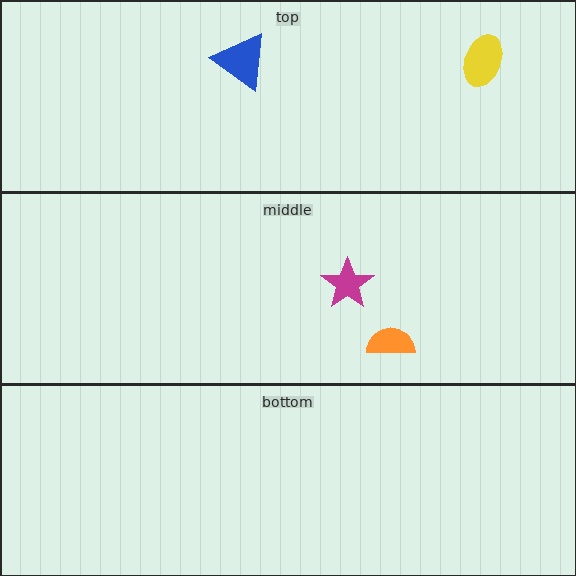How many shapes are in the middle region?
2.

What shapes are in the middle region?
The magenta star, the orange semicircle.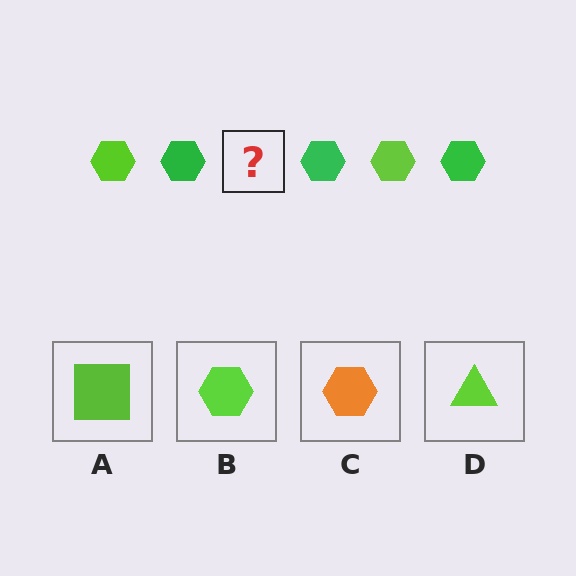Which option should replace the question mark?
Option B.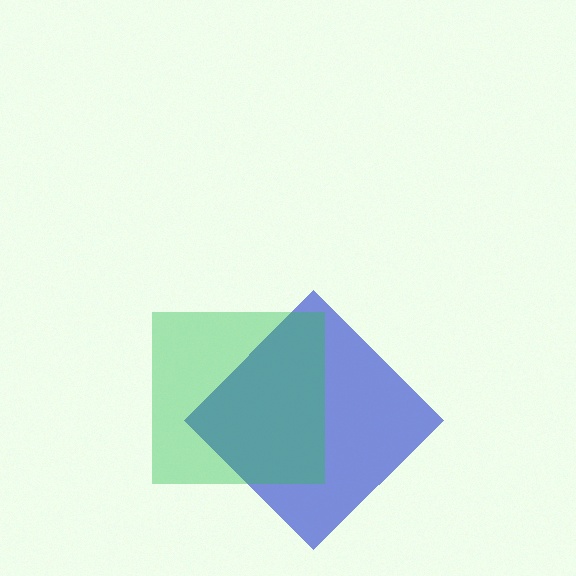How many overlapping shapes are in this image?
There are 2 overlapping shapes in the image.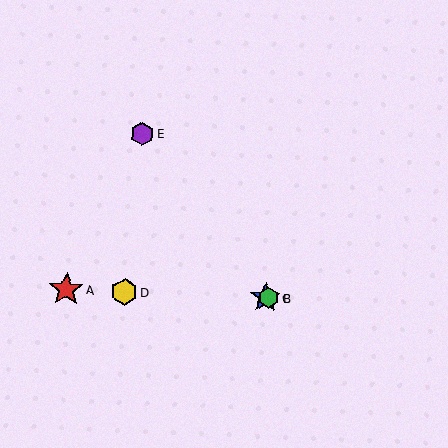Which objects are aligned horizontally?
Objects A, B, C, D are aligned horizontally.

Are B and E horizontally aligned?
No, B is at y≈298 and E is at y≈134.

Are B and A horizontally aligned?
Yes, both are at y≈298.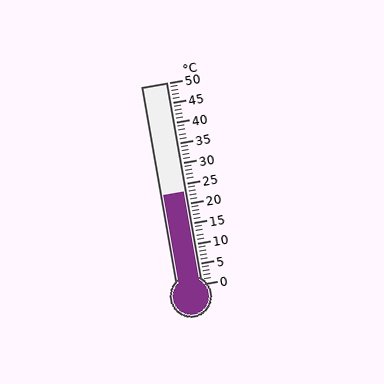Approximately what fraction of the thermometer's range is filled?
The thermometer is filled to approximately 45% of its range.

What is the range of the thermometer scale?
The thermometer scale ranges from 0°C to 50°C.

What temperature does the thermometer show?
The thermometer shows approximately 23°C.